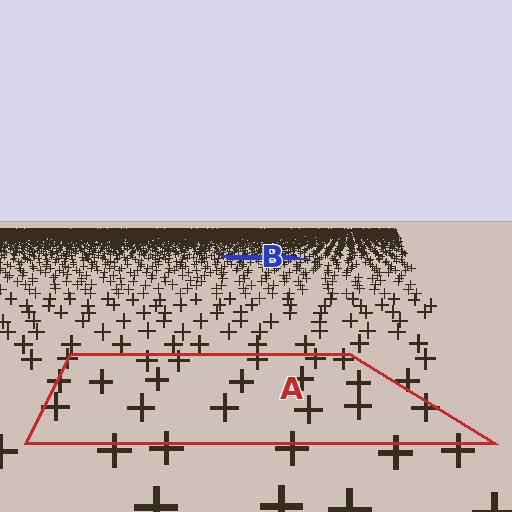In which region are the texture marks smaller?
The texture marks are smaller in region B, because it is farther away.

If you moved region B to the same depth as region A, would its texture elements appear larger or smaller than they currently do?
They would appear larger. At a closer depth, the same texture elements are projected at a bigger on-screen size.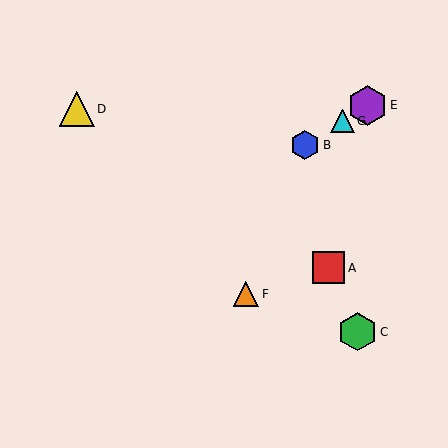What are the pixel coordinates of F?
Object F is at (246, 294).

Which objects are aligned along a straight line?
Objects B, E, G are aligned along a straight line.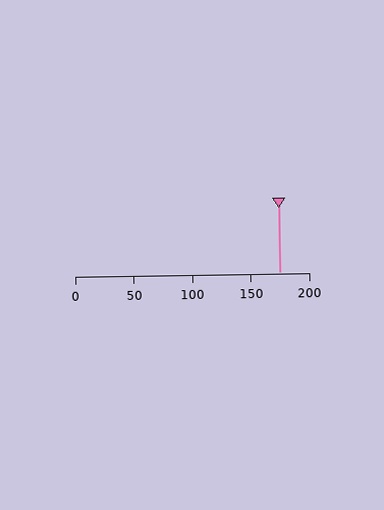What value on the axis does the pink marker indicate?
The marker indicates approximately 175.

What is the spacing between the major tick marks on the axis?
The major ticks are spaced 50 apart.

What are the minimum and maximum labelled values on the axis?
The axis runs from 0 to 200.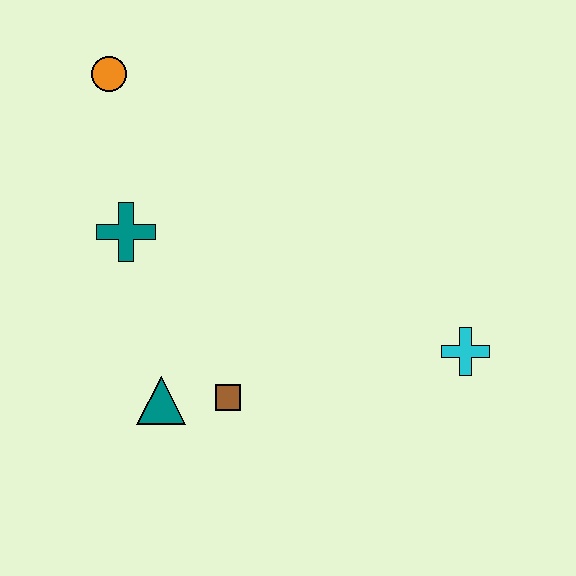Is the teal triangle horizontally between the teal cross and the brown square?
Yes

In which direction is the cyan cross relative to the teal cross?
The cyan cross is to the right of the teal cross.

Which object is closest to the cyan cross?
The brown square is closest to the cyan cross.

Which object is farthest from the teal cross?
The cyan cross is farthest from the teal cross.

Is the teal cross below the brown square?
No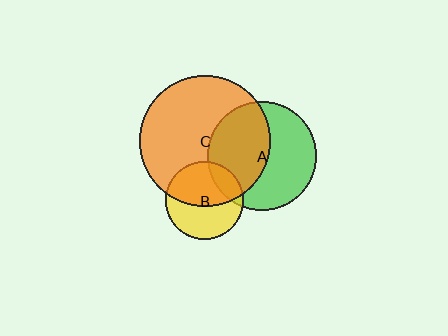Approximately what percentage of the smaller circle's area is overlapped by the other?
Approximately 20%.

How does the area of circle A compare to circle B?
Approximately 1.9 times.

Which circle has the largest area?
Circle C (orange).